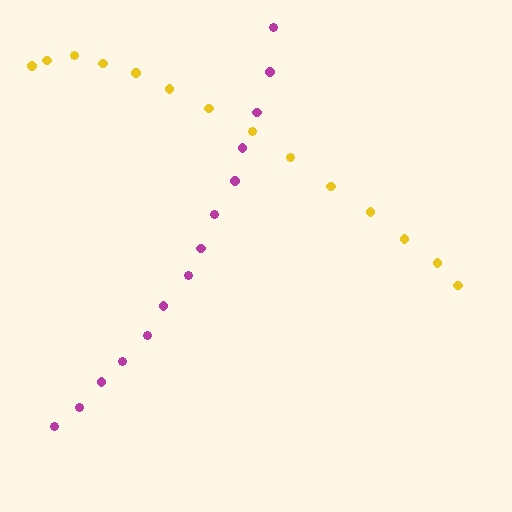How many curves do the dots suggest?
There are 2 distinct paths.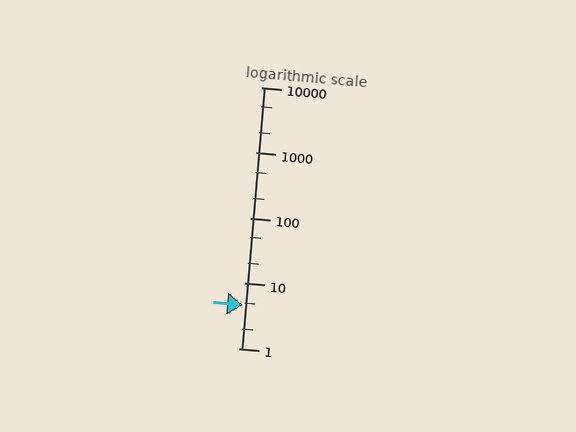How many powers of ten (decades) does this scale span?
The scale spans 4 decades, from 1 to 10000.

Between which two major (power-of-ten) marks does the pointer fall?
The pointer is between 1 and 10.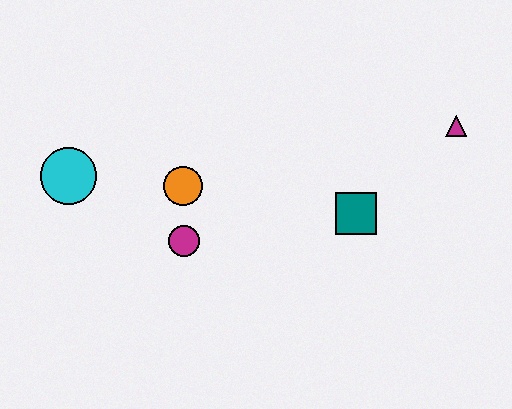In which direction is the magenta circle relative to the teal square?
The magenta circle is to the left of the teal square.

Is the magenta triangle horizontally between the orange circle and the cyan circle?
No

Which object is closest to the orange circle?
The magenta circle is closest to the orange circle.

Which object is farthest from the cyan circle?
The magenta triangle is farthest from the cyan circle.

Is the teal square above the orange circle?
No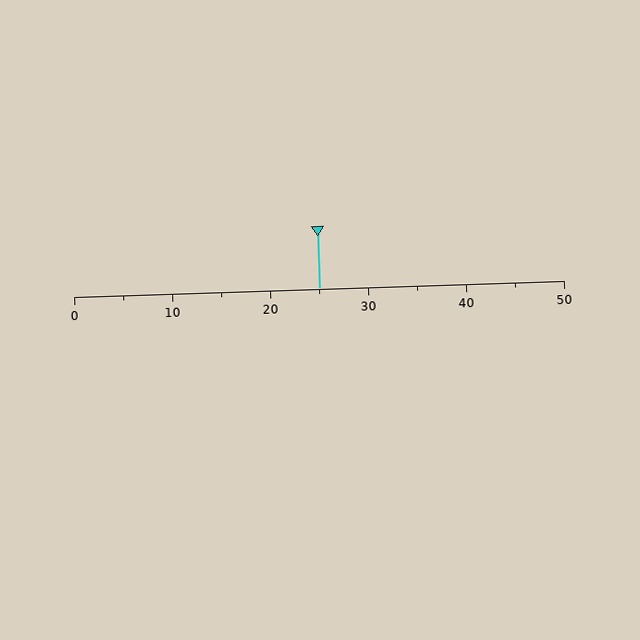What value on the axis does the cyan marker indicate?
The marker indicates approximately 25.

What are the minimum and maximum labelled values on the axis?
The axis runs from 0 to 50.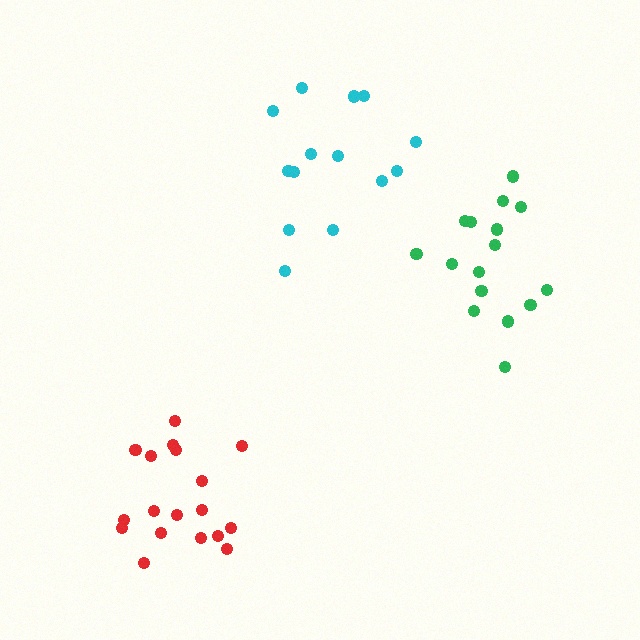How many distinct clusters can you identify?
There are 3 distinct clusters.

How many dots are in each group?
Group 1: 18 dots, Group 2: 14 dots, Group 3: 16 dots (48 total).